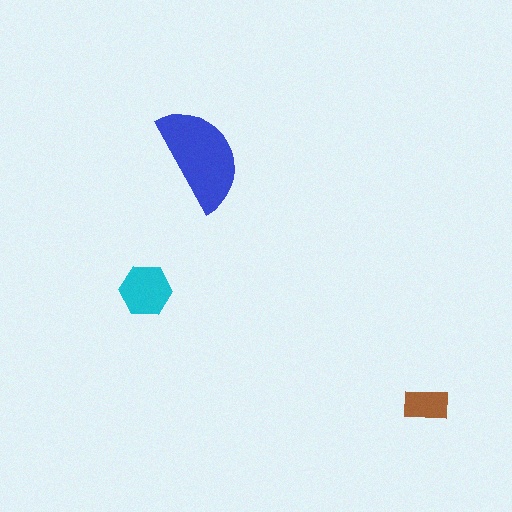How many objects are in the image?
There are 3 objects in the image.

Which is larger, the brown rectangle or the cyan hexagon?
The cyan hexagon.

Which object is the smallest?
The brown rectangle.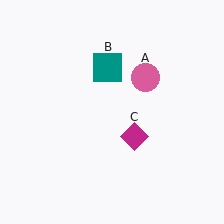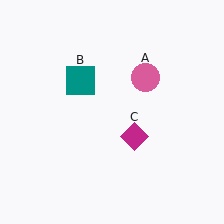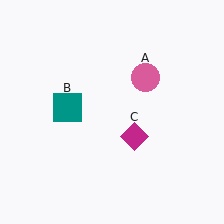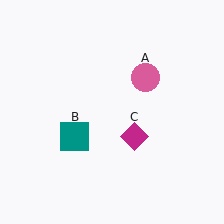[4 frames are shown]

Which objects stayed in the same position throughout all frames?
Pink circle (object A) and magenta diamond (object C) remained stationary.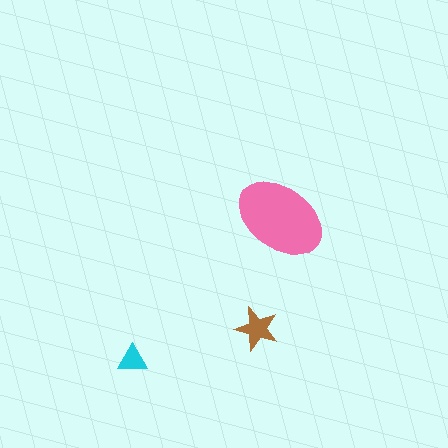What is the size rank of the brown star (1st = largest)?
2nd.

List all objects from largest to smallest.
The pink ellipse, the brown star, the cyan triangle.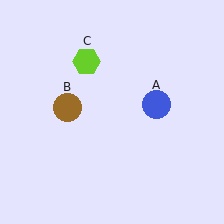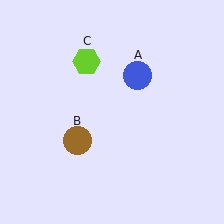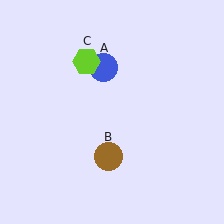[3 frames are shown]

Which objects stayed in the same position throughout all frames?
Lime hexagon (object C) remained stationary.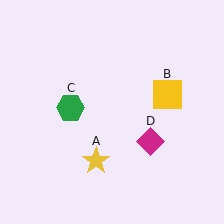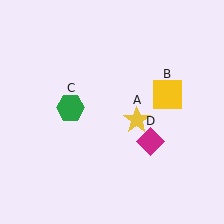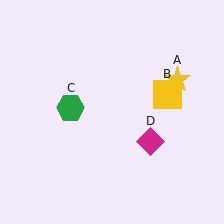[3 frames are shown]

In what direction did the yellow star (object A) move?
The yellow star (object A) moved up and to the right.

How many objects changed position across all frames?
1 object changed position: yellow star (object A).